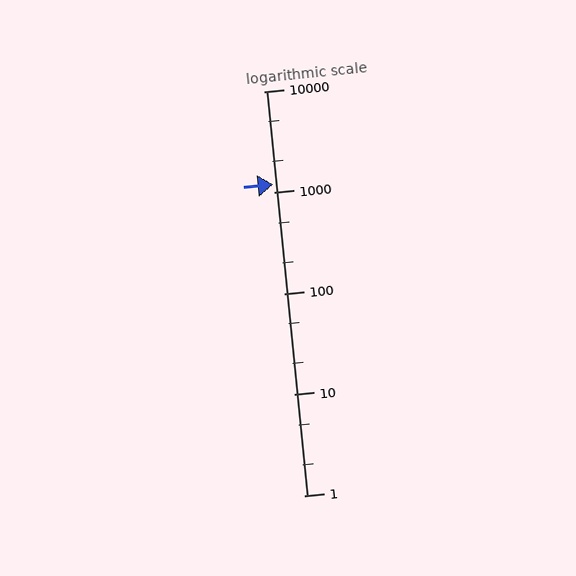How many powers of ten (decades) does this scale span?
The scale spans 4 decades, from 1 to 10000.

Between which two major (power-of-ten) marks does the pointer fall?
The pointer is between 1000 and 10000.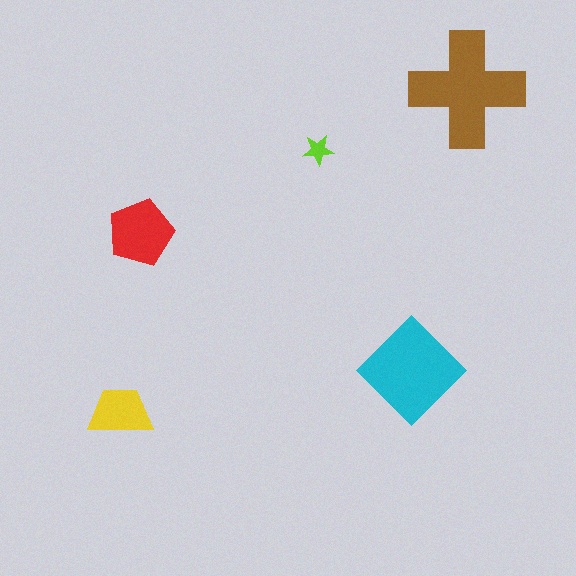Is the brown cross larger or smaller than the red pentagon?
Larger.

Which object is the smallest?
The lime star.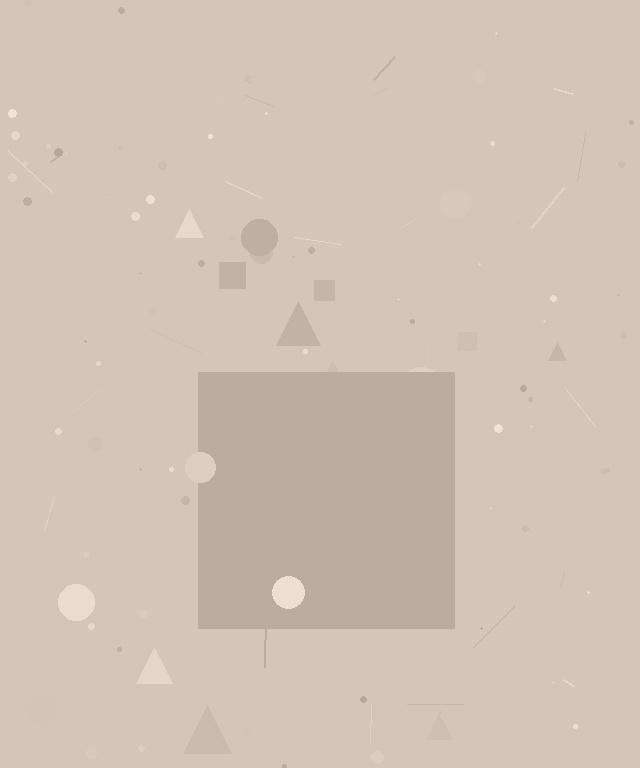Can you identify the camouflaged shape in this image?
The camouflaged shape is a square.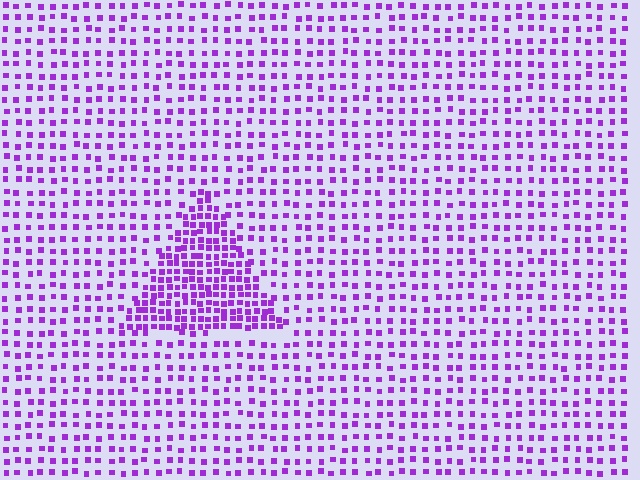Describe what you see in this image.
The image contains small purple elements arranged at two different densities. A triangle-shaped region is visible where the elements are more densely packed than the surrounding area.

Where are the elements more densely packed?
The elements are more densely packed inside the triangle boundary.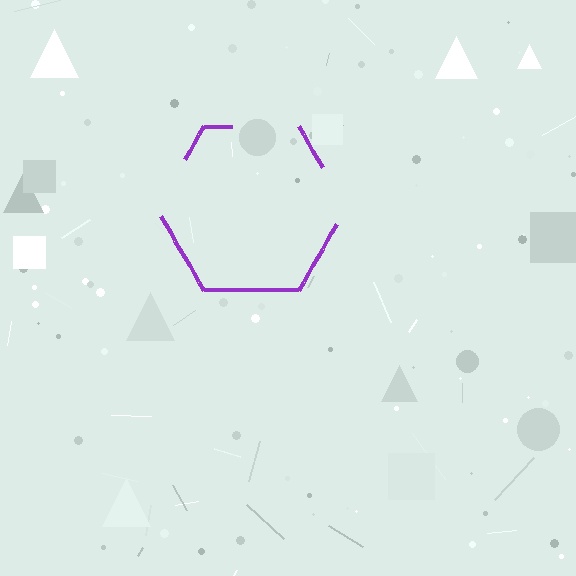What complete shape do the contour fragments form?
The contour fragments form a hexagon.